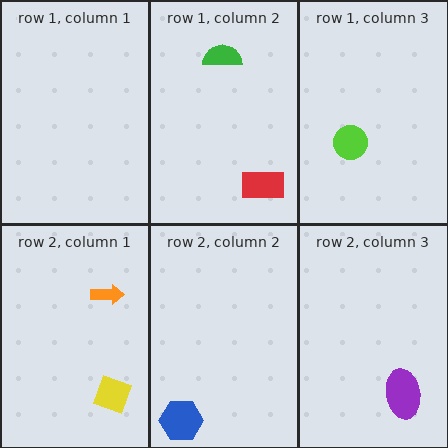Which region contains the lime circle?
The row 1, column 3 region.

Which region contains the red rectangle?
The row 1, column 2 region.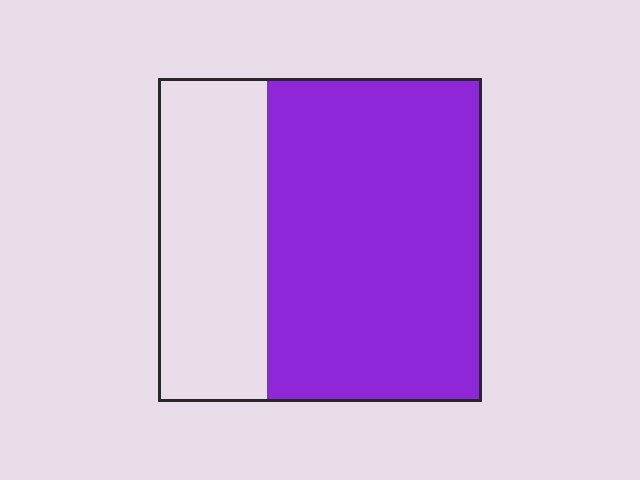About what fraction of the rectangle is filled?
About two thirds (2/3).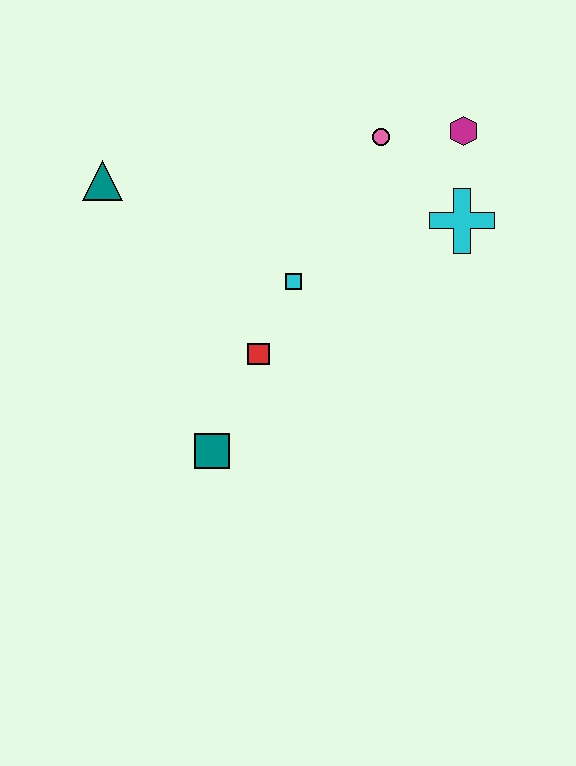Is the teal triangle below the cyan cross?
No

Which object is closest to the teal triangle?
The cyan square is closest to the teal triangle.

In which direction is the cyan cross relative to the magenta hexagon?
The cyan cross is below the magenta hexagon.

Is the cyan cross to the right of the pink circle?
Yes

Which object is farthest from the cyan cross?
The teal triangle is farthest from the cyan cross.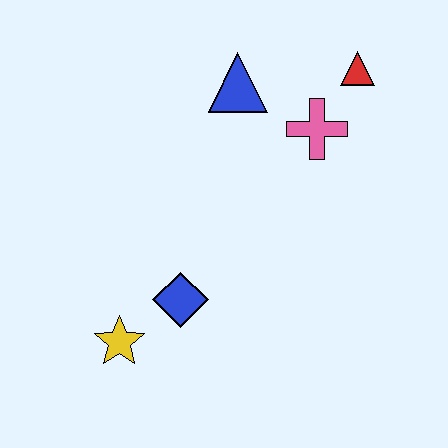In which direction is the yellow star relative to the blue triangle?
The yellow star is below the blue triangle.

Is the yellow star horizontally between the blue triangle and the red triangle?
No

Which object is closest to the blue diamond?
The yellow star is closest to the blue diamond.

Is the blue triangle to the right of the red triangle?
No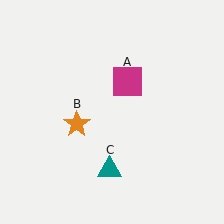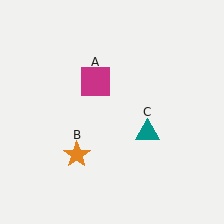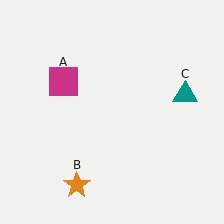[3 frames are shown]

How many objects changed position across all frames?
3 objects changed position: magenta square (object A), orange star (object B), teal triangle (object C).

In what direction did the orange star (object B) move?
The orange star (object B) moved down.